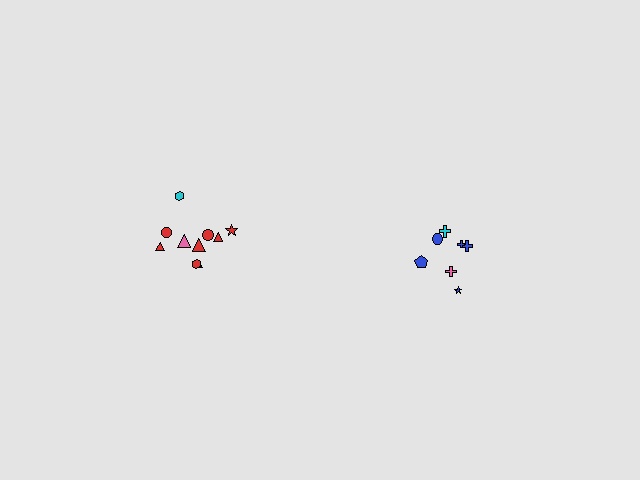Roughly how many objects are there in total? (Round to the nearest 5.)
Roughly 15 objects in total.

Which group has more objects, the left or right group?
The left group.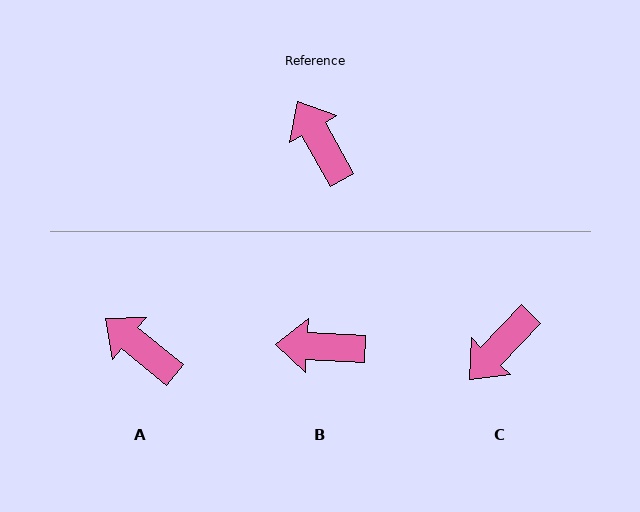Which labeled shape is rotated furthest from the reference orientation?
C, about 107 degrees away.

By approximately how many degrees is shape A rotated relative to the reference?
Approximately 22 degrees counter-clockwise.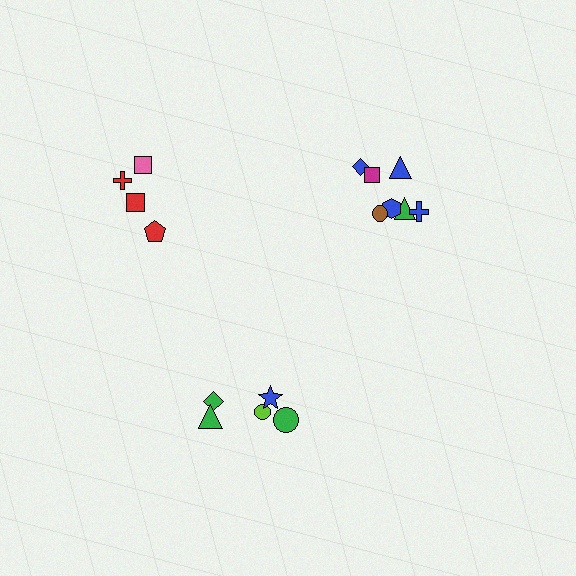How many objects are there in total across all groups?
There are 16 objects.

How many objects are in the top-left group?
There are 4 objects.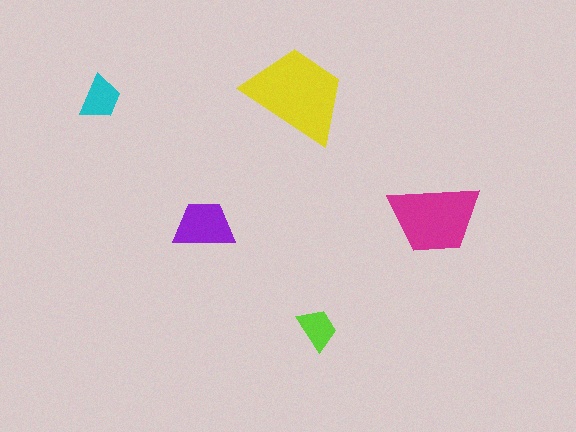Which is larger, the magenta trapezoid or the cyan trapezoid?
The magenta one.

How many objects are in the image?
There are 5 objects in the image.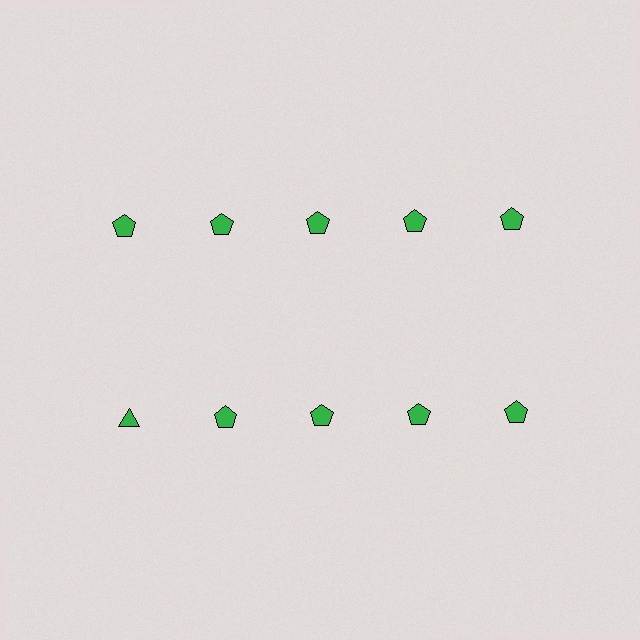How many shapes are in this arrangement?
There are 10 shapes arranged in a grid pattern.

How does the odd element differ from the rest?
It has a different shape: triangle instead of pentagon.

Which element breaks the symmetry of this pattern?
The green triangle in the second row, leftmost column breaks the symmetry. All other shapes are green pentagons.